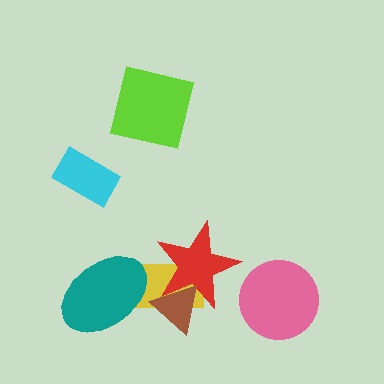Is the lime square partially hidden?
No, no other shape covers it.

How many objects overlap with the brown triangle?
2 objects overlap with the brown triangle.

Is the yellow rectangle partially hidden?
Yes, it is partially covered by another shape.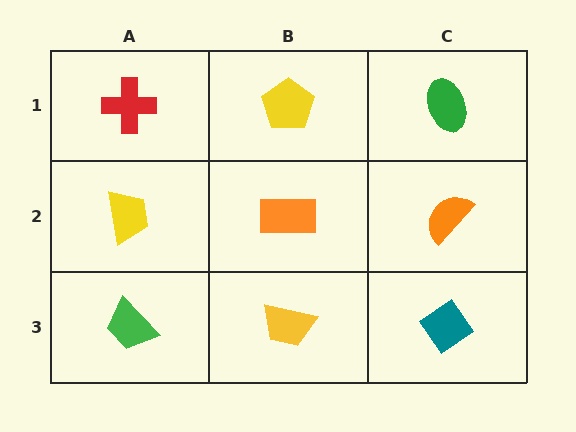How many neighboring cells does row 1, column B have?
3.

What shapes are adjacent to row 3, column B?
An orange rectangle (row 2, column B), a green trapezoid (row 3, column A), a teal diamond (row 3, column C).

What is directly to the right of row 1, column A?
A yellow pentagon.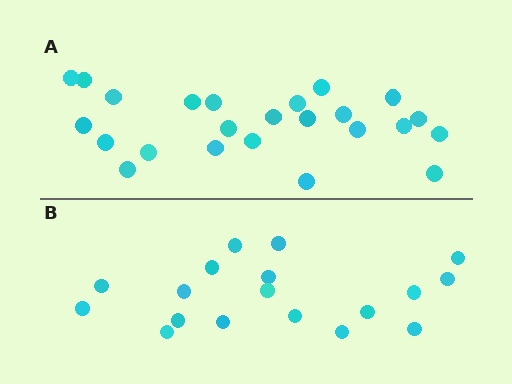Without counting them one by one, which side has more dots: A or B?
Region A (the top region) has more dots.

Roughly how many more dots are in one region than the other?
Region A has about 6 more dots than region B.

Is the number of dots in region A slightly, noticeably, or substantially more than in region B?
Region A has noticeably more, but not dramatically so. The ratio is roughly 1.3 to 1.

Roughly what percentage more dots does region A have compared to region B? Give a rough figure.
About 35% more.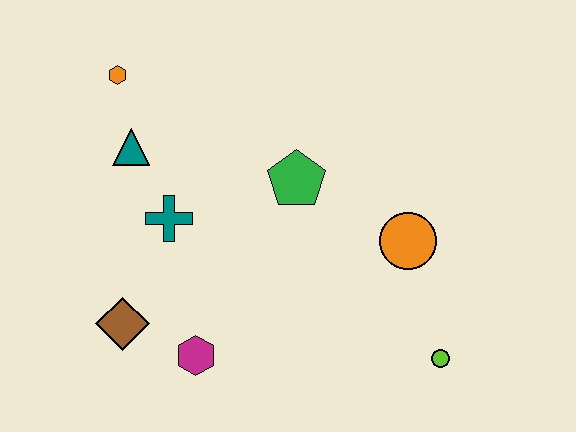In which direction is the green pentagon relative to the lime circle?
The green pentagon is above the lime circle.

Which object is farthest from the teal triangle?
The lime circle is farthest from the teal triangle.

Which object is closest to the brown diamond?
The magenta hexagon is closest to the brown diamond.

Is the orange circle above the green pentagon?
No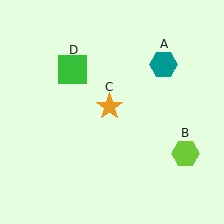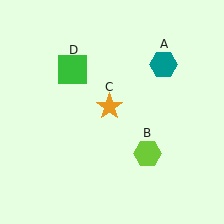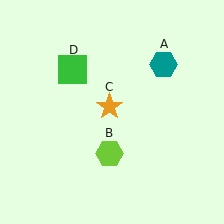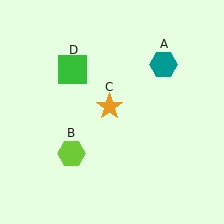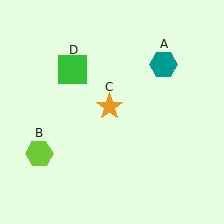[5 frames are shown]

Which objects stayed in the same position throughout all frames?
Teal hexagon (object A) and orange star (object C) and green square (object D) remained stationary.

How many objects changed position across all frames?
1 object changed position: lime hexagon (object B).